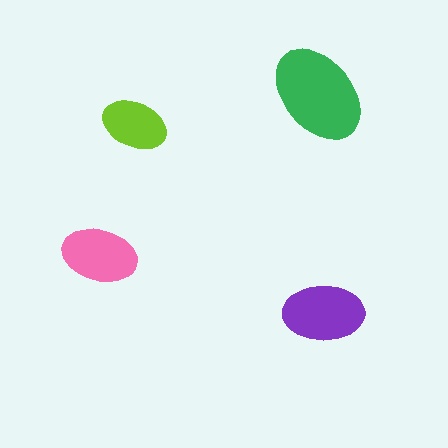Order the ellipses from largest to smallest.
the green one, the purple one, the pink one, the lime one.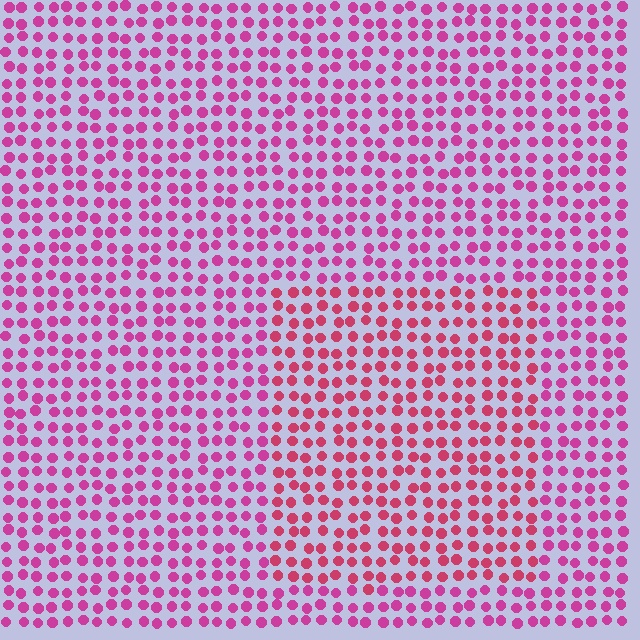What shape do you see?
I see a rectangle.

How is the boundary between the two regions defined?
The boundary is defined purely by a slight shift in hue (about 23 degrees). Spacing, size, and orientation are identical on both sides.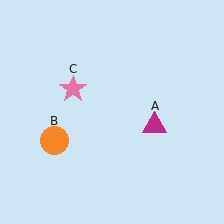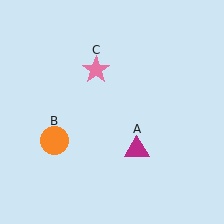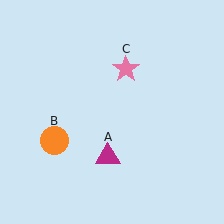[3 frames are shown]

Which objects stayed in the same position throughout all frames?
Orange circle (object B) remained stationary.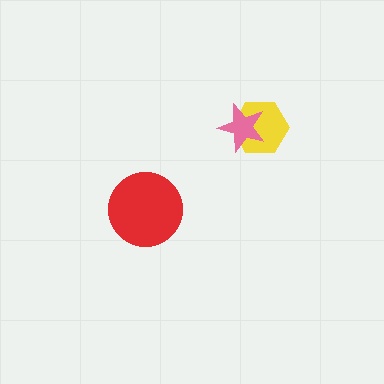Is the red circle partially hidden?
No, no other shape covers it.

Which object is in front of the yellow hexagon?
The pink star is in front of the yellow hexagon.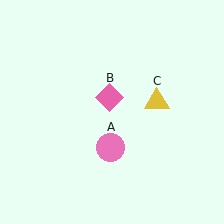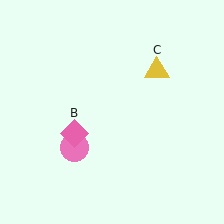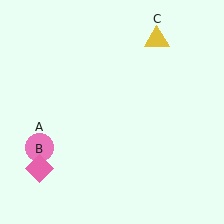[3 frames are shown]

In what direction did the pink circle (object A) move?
The pink circle (object A) moved left.